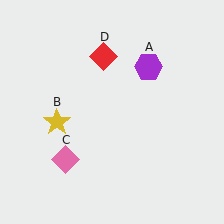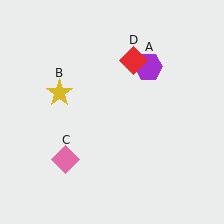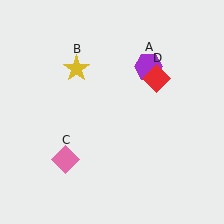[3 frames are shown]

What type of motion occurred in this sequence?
The yellow star (object B), red diamond (object D) rotated clockwise around the center of the scene.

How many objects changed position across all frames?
2 objects changed position: yellow star (object B), red diamond (object D).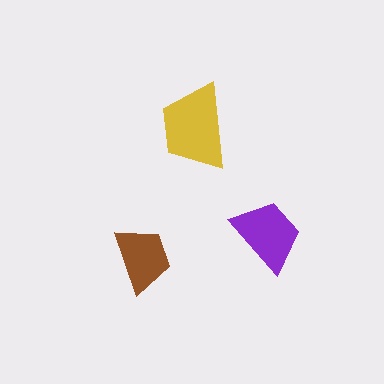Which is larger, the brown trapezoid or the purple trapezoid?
The purple one.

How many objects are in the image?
There are 3 objects in the image.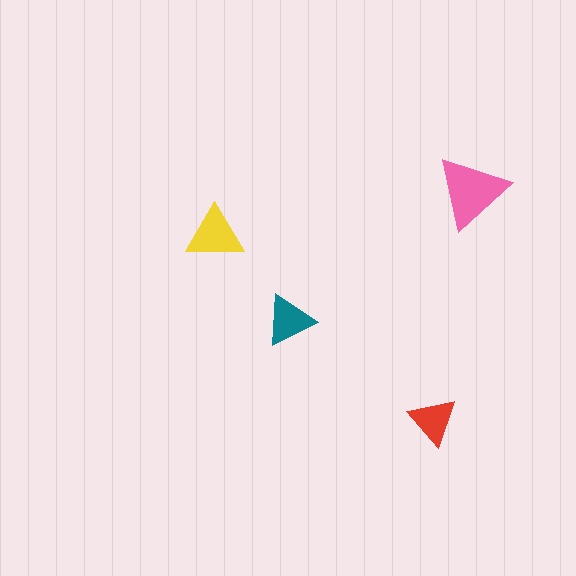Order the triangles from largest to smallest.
the pink one, the yellow one, the teal one, the red one.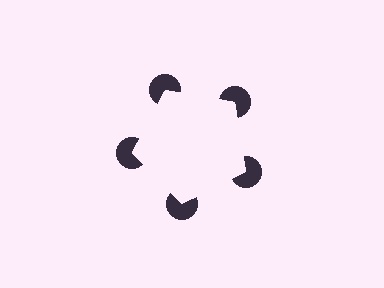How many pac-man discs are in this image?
There are 5 — one at each vertex of the illusory pentagon.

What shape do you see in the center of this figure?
An illusory pentagon — its edges are inferred from the aligned wedge cuts in the pac-man discs, not physically drawn.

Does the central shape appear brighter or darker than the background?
It typically appears slightly brighter than the background, even though no actual brightness change is drawn.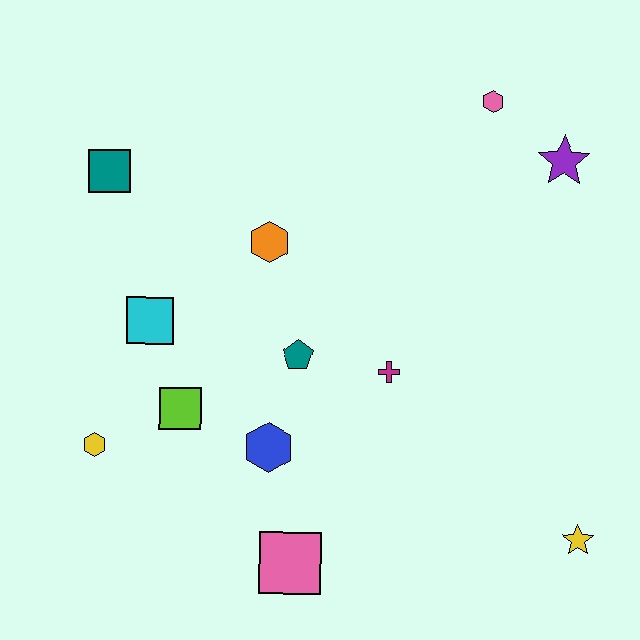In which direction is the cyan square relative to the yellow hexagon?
The cyan square is above the yellow hexagon.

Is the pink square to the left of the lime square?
No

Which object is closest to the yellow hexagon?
The lime square is closest to the yellow hexagon.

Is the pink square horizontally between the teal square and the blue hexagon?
No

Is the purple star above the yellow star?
Yes